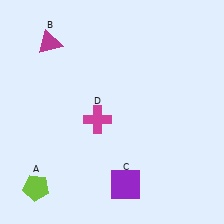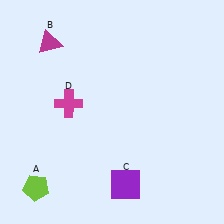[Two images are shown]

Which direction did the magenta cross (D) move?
The magenta cross (D) moved left.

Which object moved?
The magenta cross (D) moved left.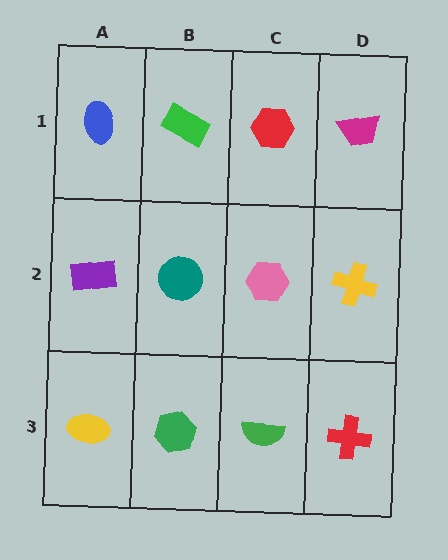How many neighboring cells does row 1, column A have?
2.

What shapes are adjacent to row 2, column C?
A red hexagon (row 1, column C), a green semicircle (row 3, column C), a teal circle (row 2, column B), a yellow cross (row 2, column D).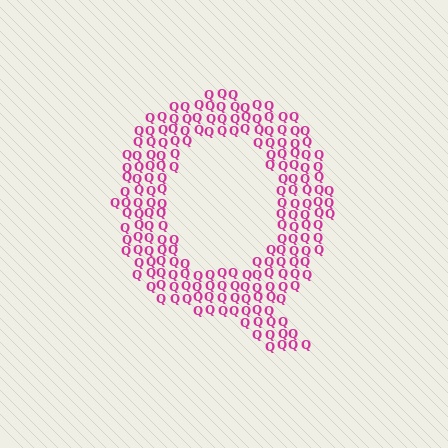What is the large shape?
The large shape is the letter Q.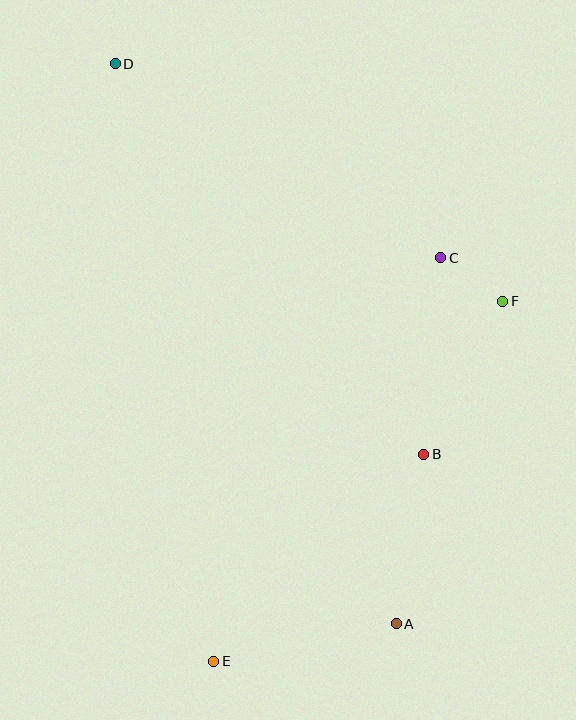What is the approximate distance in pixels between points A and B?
The distance between A and B is approximately 172 pixels.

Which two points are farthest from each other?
Points A and D are farthest from each other.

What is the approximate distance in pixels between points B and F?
The distance between B and F is approximately 172 pixels.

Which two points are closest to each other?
Points C and F are closest to each other.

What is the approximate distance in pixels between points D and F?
The distance between D and F is approximately 454 pixels.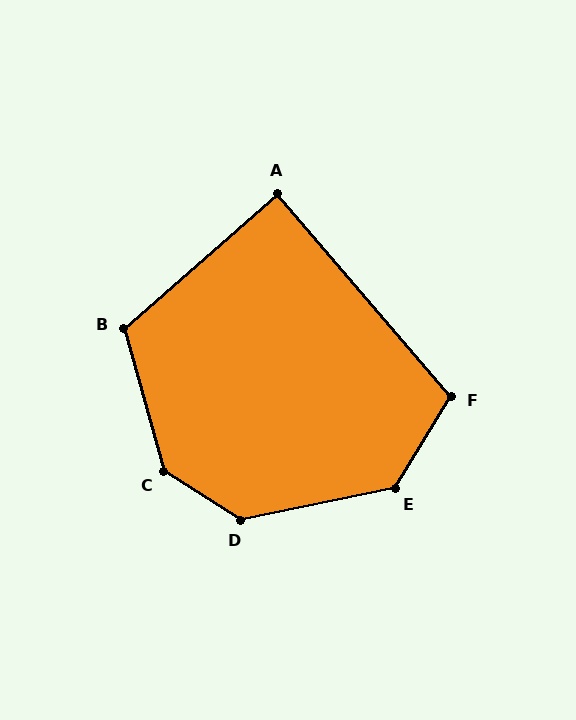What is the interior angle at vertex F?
Approximately 108 degrees (obtuse).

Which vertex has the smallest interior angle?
A, at approximately 89 degrees.